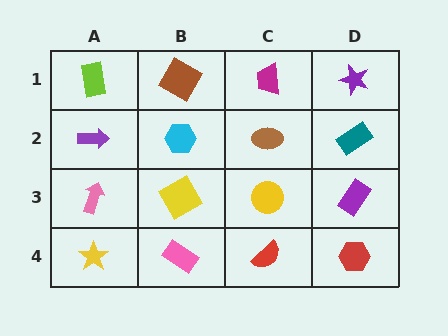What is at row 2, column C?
A brown ellipse.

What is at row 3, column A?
A pink arrow.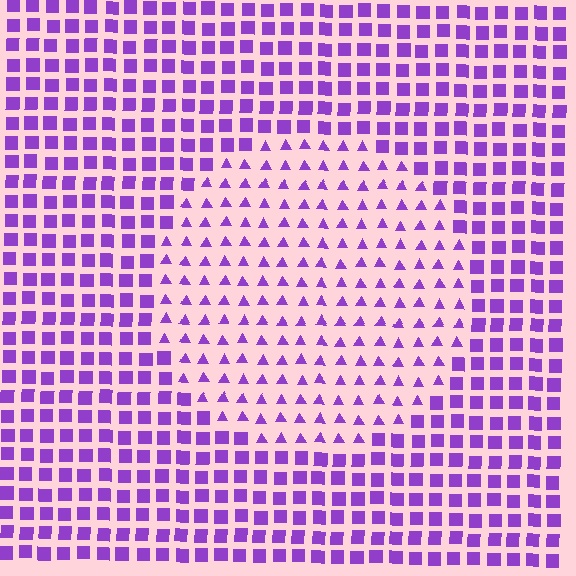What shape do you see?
I see a circle.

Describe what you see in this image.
The image is filled with small purple elements arranged in a uniform grid. A circle-shaped region contains triangles, while the surrounding area contains squares. The boundary is defined purely by the change in element shape.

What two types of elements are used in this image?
The image uses triangles inside the circle region and squares outside it.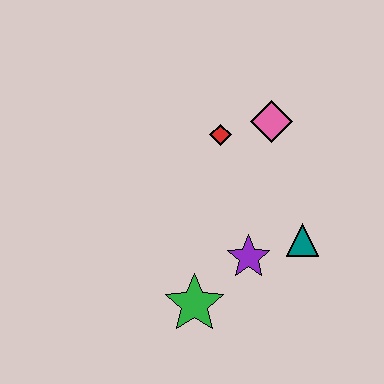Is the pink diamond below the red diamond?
No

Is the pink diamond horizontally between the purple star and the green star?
No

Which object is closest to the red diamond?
The pink diamond is closest to the red diamond.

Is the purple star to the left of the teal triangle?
Yes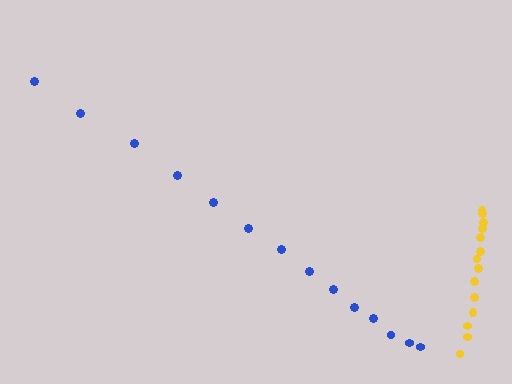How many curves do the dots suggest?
There are 2 distinct paths.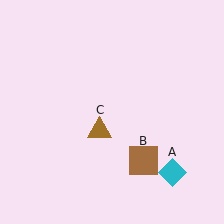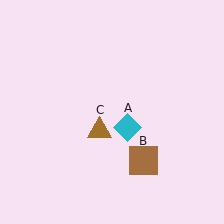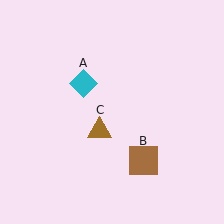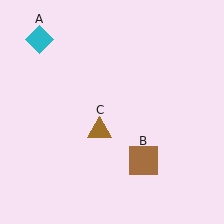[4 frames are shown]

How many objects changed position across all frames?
1 object changed position: cyan diamond (object A).